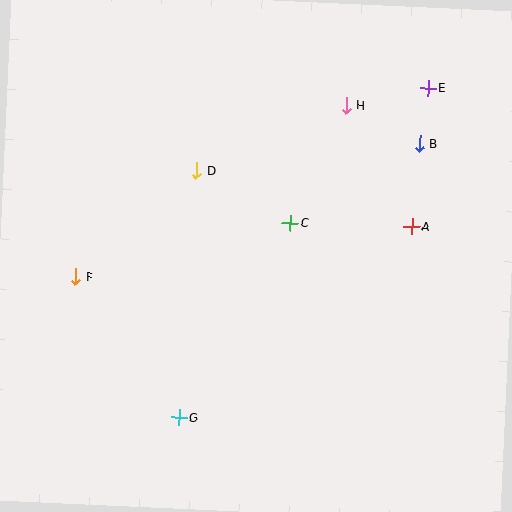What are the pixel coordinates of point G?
Point G is at (179, 417).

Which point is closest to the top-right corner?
Point E is closest to the top-right corner.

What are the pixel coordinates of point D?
Point D is at (197, 171).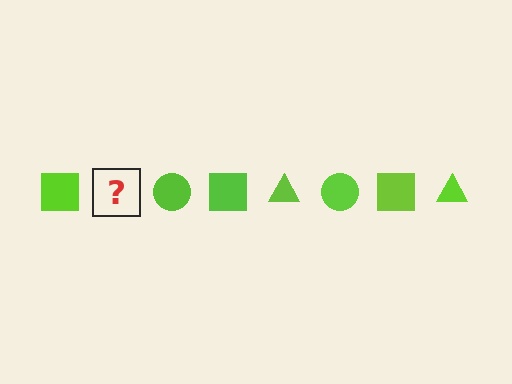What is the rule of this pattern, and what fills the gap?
The rule is that the pattern cycles through square, triangle, circle shapes in lime. The gap should be filled with a lime triangle.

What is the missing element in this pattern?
The missing element is a lime triangle.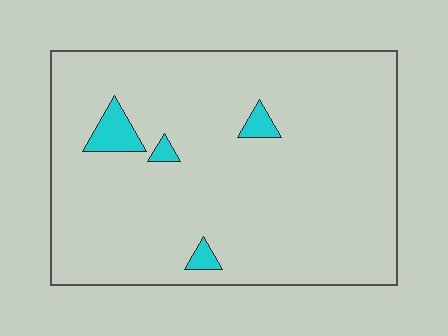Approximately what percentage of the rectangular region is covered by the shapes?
Approximately 5%.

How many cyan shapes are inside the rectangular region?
4.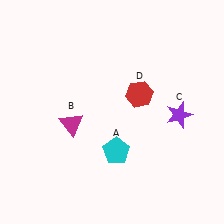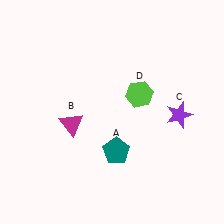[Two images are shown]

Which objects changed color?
A changed from cyan to teal. D changed from red to lime.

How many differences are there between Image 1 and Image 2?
There are 2 differences between the two images.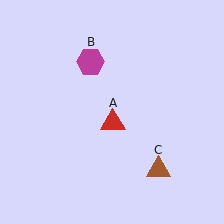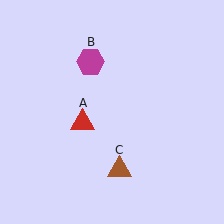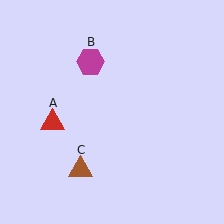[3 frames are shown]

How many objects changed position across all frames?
2 objects changed position: red triangle (object A), brown triangle (object C).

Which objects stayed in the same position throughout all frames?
Magenta hexagon (object B) remained stationary.